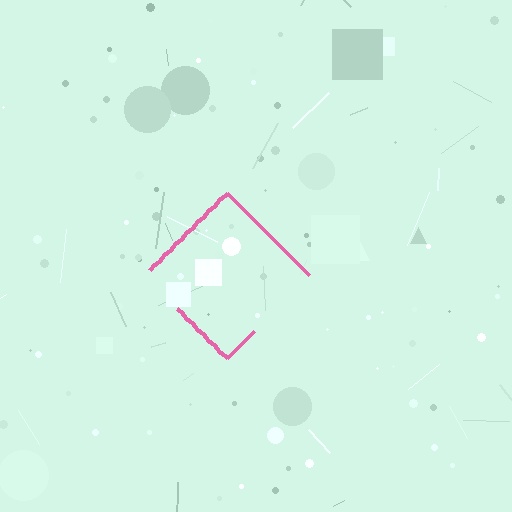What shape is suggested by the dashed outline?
The dashed outline suggests a diamond.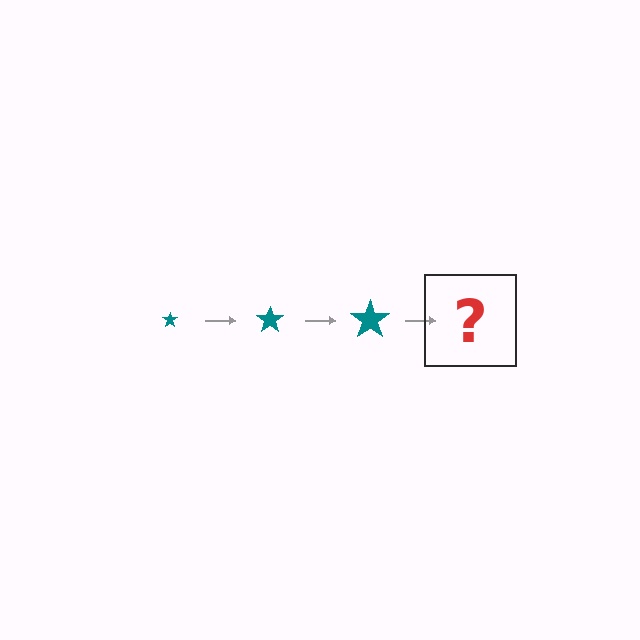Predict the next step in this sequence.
The next step is a teal star, larger than the previous one.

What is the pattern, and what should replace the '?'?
The pattern is that the star gets progressively larger each step. The '?' should be a teal star, larger than the previous one.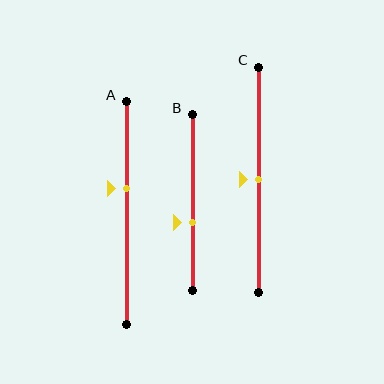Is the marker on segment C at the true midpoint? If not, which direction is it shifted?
Yes, the marker on segment C is at the true midpoint.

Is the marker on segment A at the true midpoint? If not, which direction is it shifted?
No, the marker on segment A is shifted upward by about 11% of the segment length.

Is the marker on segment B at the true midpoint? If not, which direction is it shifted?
No, the marker on segment B is shifted downward by about 12% of the segment length.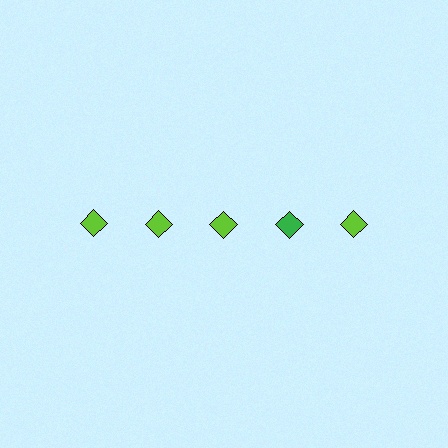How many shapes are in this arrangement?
There are 5 shapes arranged in a grid pattern.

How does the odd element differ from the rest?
It has a different color: green instead of lime.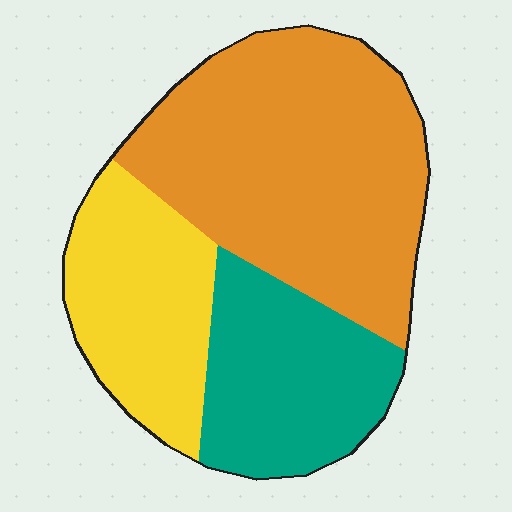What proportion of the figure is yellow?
Yellow covers around 25% of the figure.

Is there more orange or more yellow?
Orange.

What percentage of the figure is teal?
Teal takes up about one quarter (1/4) of the figure.